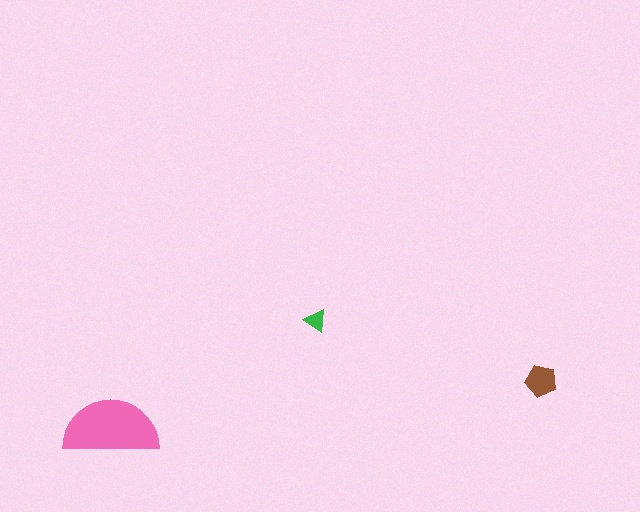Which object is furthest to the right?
The brown pentagon is rightmost.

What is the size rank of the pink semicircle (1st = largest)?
1st.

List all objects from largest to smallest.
The pink semicircle, the brown pentagon, the green triangle.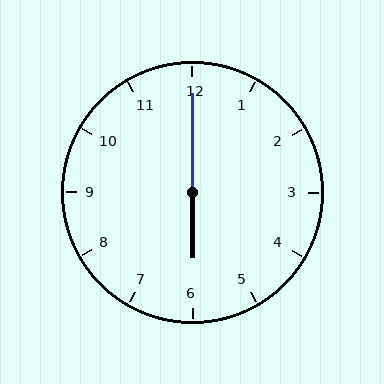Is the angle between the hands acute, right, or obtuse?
It is obtuse.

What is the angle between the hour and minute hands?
Approximately 180 degrees.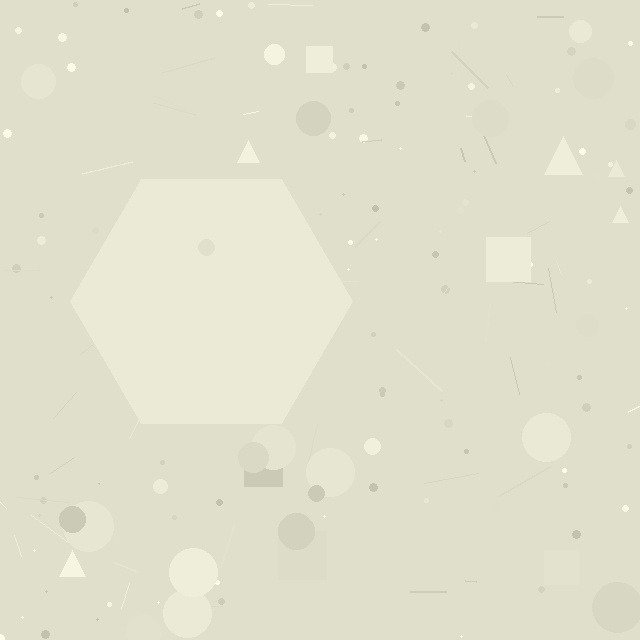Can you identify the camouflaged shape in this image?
The camouflaged shape is a hexagon.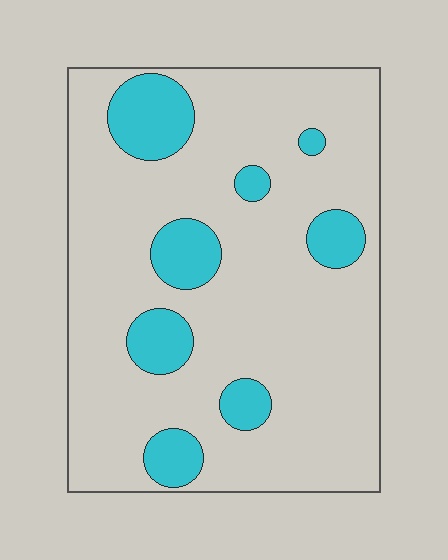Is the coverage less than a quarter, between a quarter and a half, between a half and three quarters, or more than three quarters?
Less than a quarter.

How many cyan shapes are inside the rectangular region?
8.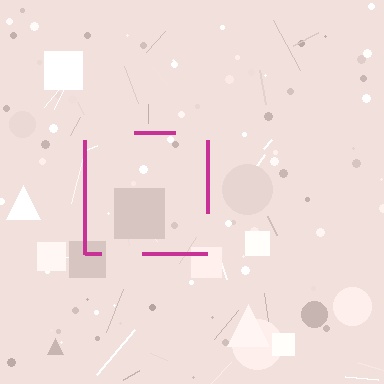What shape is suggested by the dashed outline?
The dashed outline suggests a square.